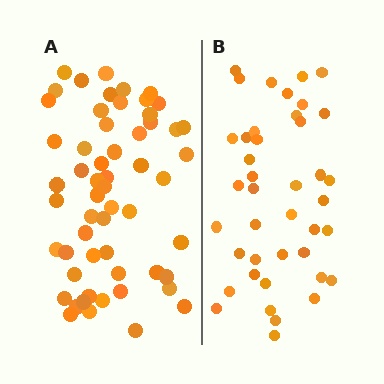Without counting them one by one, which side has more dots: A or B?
Region A (the left region) has more dots.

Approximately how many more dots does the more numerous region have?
Region A has approximately 15 more dots than region B.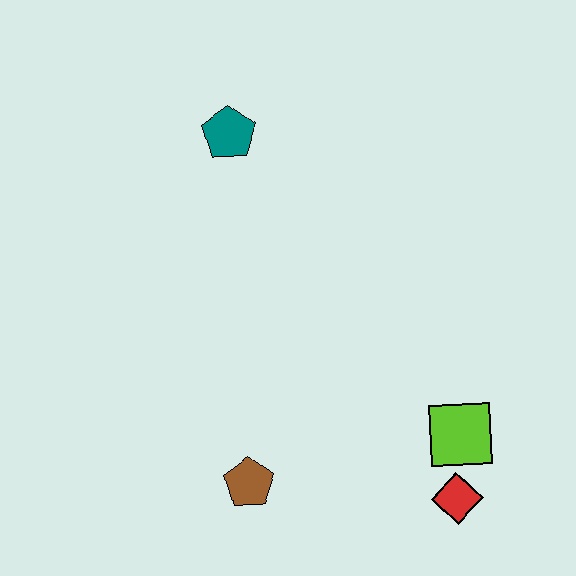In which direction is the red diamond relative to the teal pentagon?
The red diamond is below the teal pentagon.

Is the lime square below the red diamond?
No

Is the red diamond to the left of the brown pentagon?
No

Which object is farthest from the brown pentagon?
The teal pentagon is farthest from the brown pentagon.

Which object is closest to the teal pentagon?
The brown pentagon is closest to the teal pentagon.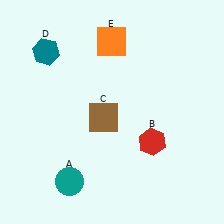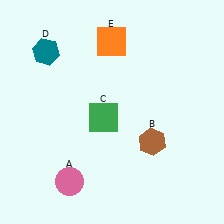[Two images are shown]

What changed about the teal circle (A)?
In Image 1, A is teal. In Image 2, it changed to pink.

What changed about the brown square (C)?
In Image 1, C is brown. In Image 2, it changed to green.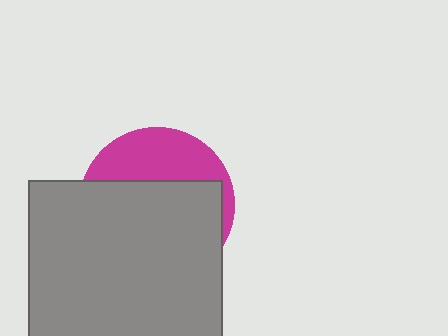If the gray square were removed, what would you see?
You would see the complete magenta circle.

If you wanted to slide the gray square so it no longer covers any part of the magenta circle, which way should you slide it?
Slide it down — that is the most direct way to separate the two shapes.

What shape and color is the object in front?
The object in front is a gray square.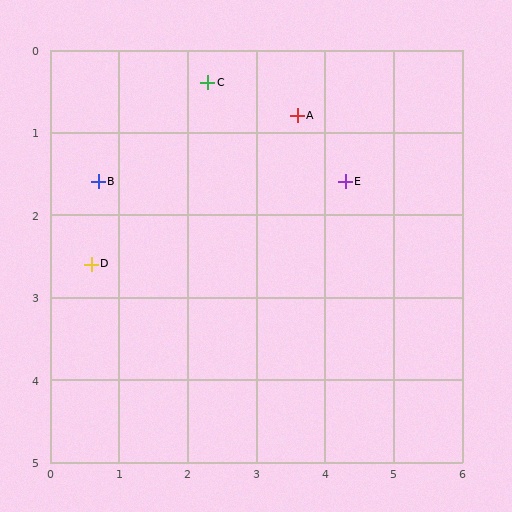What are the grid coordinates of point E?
Point E is at approximately (4.3, 1.6).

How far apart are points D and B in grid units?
Points D and B are about 1.0 grid units apart.